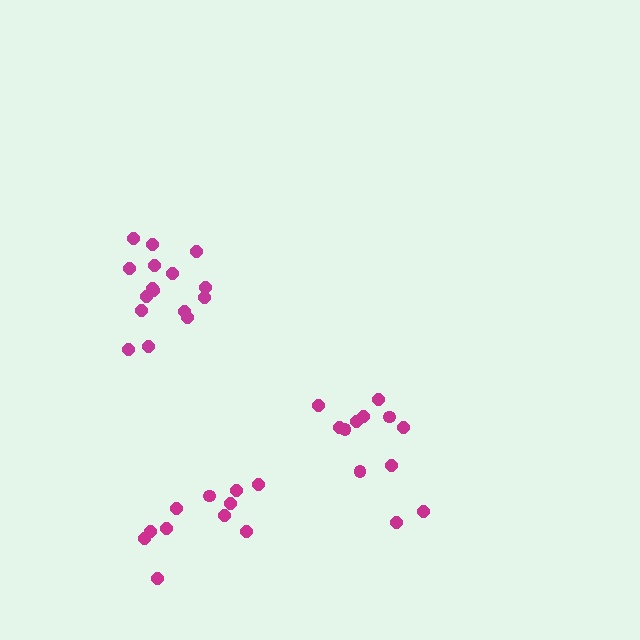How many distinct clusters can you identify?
There are 3 distinct clusters.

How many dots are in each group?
Group 1: 16 dots, Group 2: 12 dots, Group 3: 11 dots (39 total).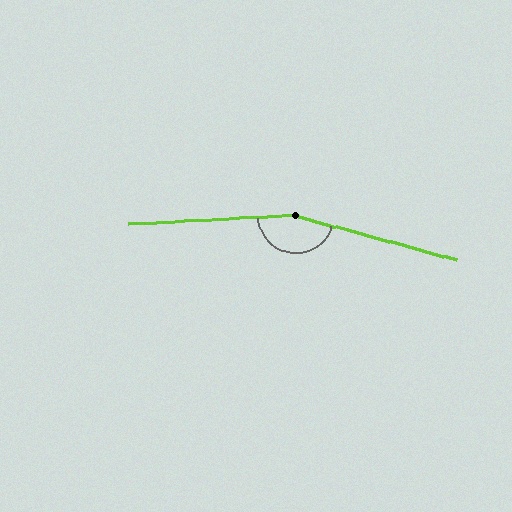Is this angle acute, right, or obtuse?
It is obtuse.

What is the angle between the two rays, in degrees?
Approximately 162 degrees.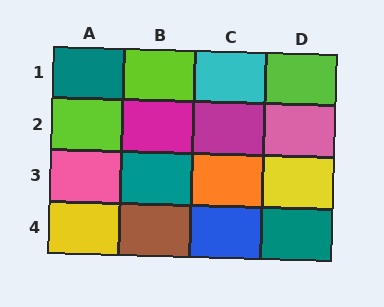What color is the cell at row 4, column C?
Blue.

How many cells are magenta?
2 cells are magenta.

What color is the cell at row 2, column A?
Lime.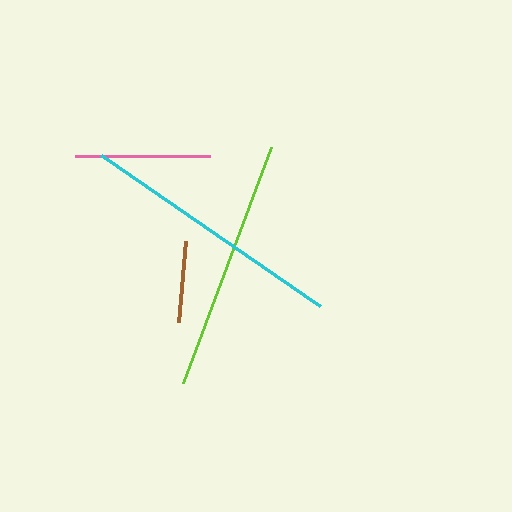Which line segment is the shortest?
The brown line is the shortest at approximately 81 pixels.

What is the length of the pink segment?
The pink segment is approximately 135 pixels long.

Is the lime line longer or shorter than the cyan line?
The cyan line is longer than the lime line.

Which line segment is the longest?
The cyan line is the longest at approximately 266 pixels.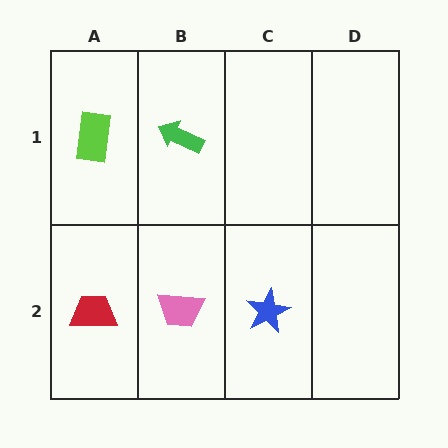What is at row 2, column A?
A red trapezoid.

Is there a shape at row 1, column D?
No, that cell is empty.